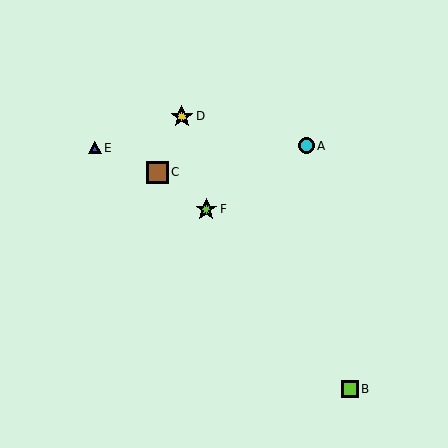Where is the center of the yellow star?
The center of the yellow star is at (182, 116).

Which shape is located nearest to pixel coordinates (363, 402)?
The lime square (labeled B) at (350, 389) is nearest to that location.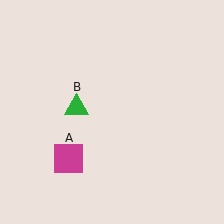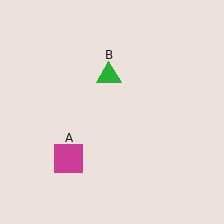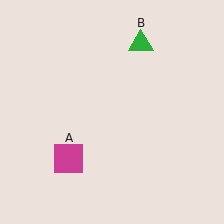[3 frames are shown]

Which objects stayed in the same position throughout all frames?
Magenta square (object A) remained stationary.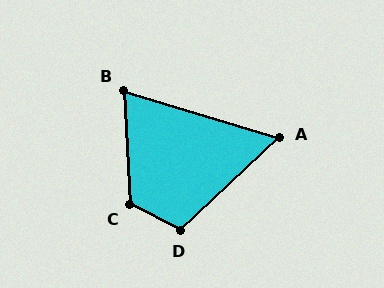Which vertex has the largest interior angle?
C, at approximately 120 degrees.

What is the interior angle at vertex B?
Approximately 70 degrees (acute).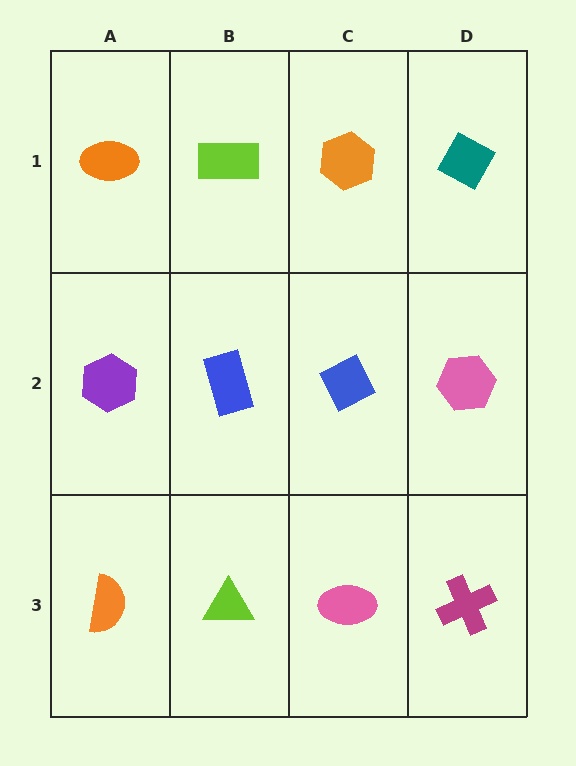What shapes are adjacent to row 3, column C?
A blue diamond (row 2, column C), a lime triangle (row 3, column B), a magenta cross (row 3, column D).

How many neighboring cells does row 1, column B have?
3.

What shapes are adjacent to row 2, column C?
An orange hexagon (row 1, column C), a pink ellipse (row 3, column C), a blue rectangle (row 2, column B), a pink hexagon (row 2, column D).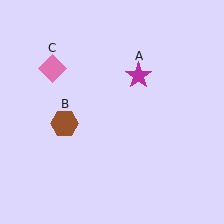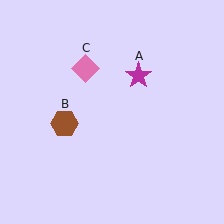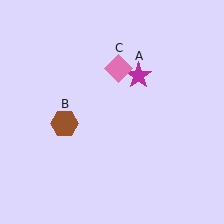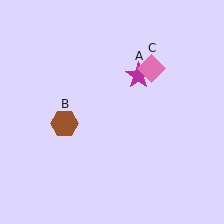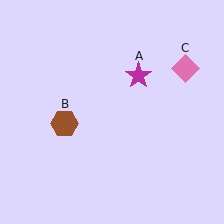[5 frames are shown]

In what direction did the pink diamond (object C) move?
The pink diamond (object C) moved right.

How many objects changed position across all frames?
1 object changed position: pink diamond (object C).